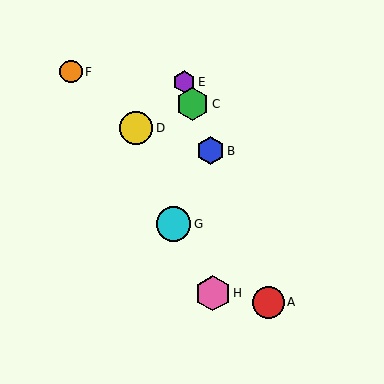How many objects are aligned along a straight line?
4 objects (A, B, C, E) are aligned along a straight line.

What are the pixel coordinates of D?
Object D is at (136, 128).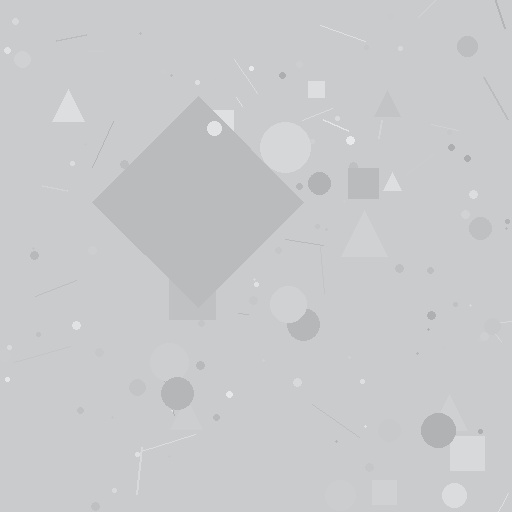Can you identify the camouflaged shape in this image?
The camouflaged shape is a diamond.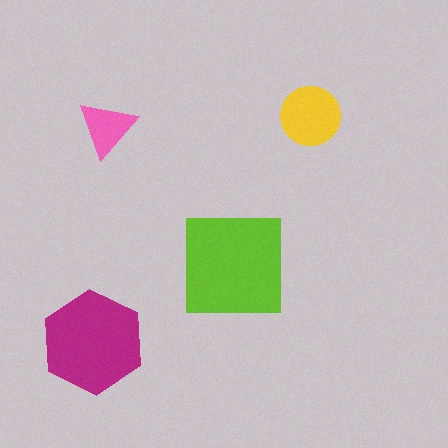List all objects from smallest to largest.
The pink triangle, the yellow circle, the magenta hexagon, the lime square.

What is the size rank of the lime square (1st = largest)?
1st.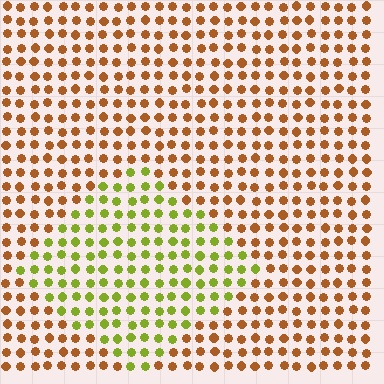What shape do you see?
I see a diamond.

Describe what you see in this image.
The image is filled with small brown elements in a uniform arrangement. A diamond-shaped region is visible where the elements are tinted to a slightly different hue, forming a subtle color boundary.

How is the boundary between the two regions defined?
The boundary is defined purely by a slight shift in hue (about 54 degrees). Spacing, size, and orientation are identical on both sides.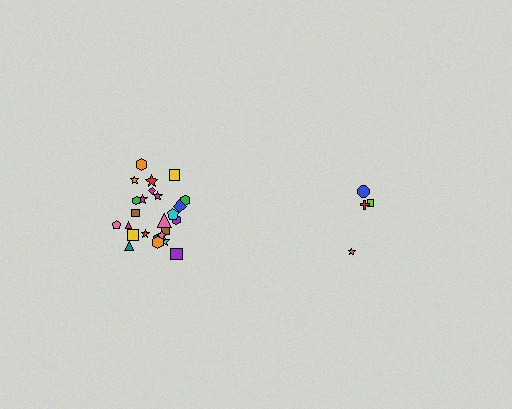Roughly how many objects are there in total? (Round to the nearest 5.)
Roughly 30 objects in total.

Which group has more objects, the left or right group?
The left group.